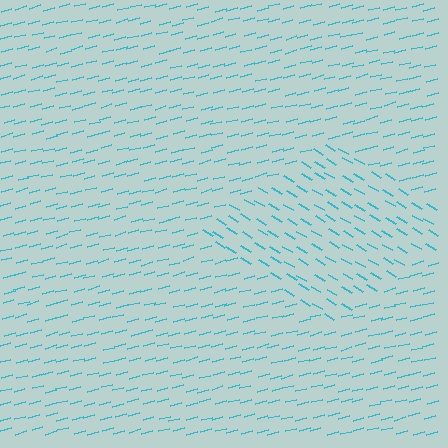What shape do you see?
I see a diamond.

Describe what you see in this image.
The image is filled with small cyan line segments. A diamond region in the image has lines oriented differently from the surrounding lines, creating a visible texture boundary.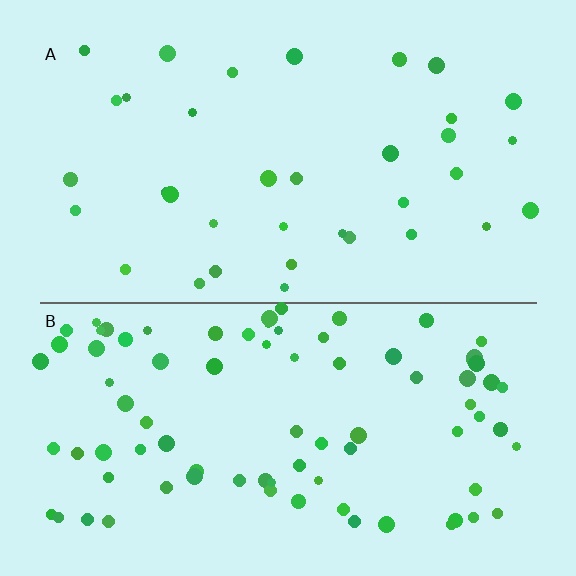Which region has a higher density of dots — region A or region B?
B (the bottom).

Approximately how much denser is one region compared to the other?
Approximately 2.4× — region B over region A.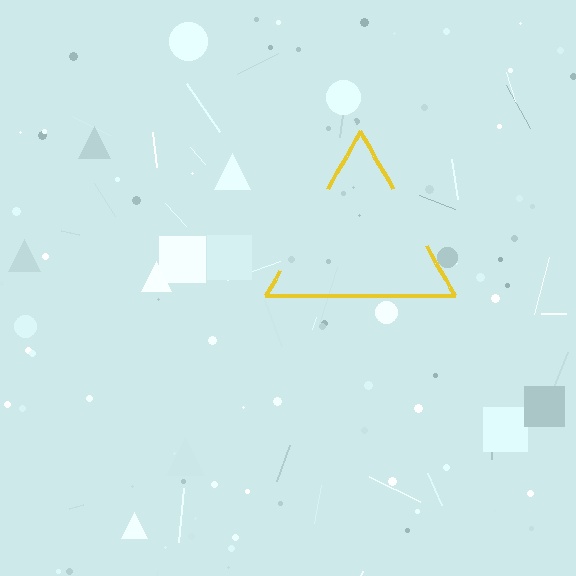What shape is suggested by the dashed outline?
The dashed outline suggests a triangle.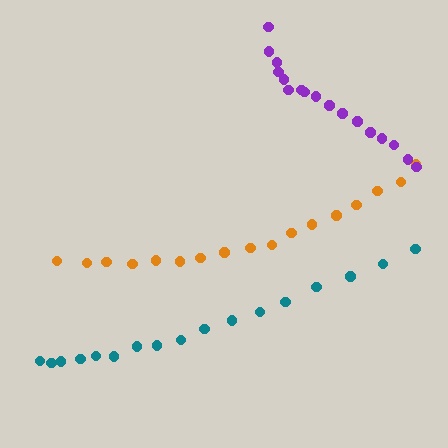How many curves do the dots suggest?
There are 3 distinct paths.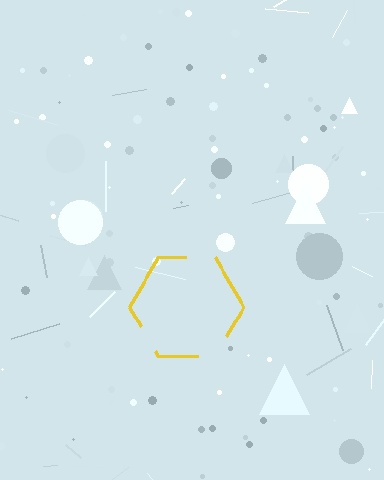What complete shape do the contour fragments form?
The contour fragments form a hexagon.